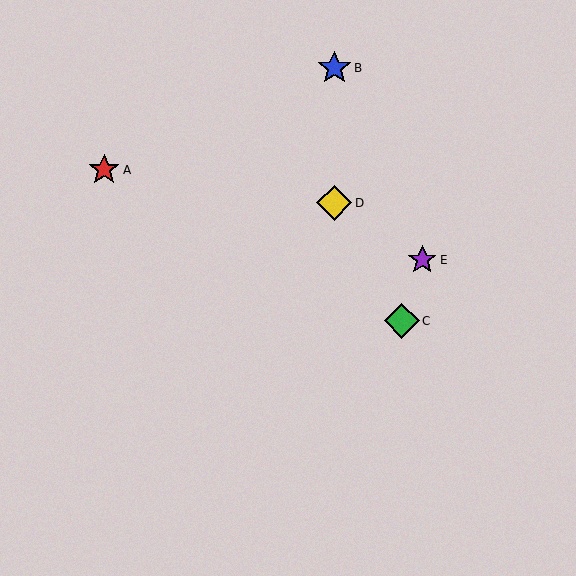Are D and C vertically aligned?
No, D is at x≈334 and C is at x≈402.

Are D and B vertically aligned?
Yes, both are at x≈334.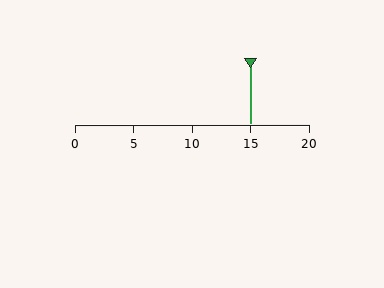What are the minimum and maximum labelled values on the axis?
The axis runs from 0 to 20.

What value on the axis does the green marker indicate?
The marker indicates approximately 15.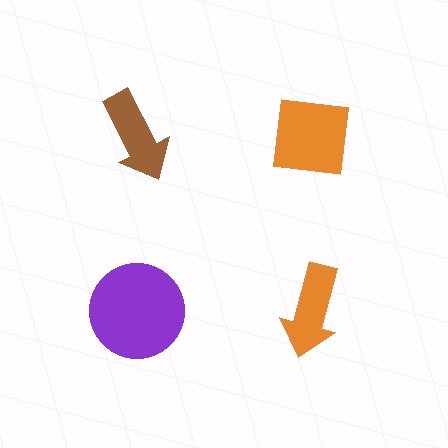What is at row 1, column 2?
An orange square.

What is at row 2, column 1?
A purple circle.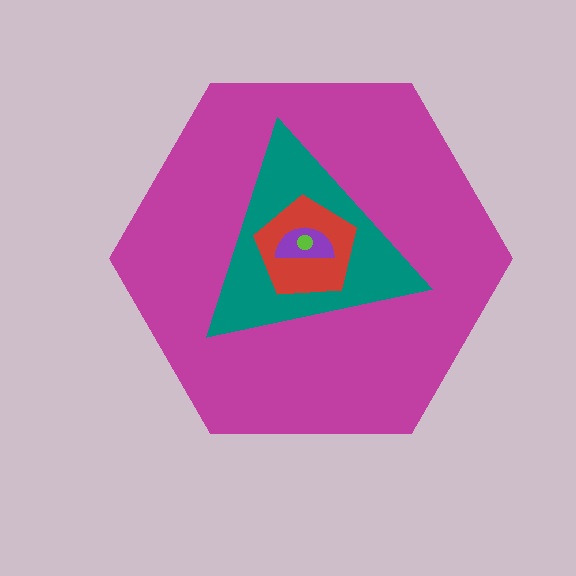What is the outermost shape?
The magenta hexagon.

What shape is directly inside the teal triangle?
The red pentagon.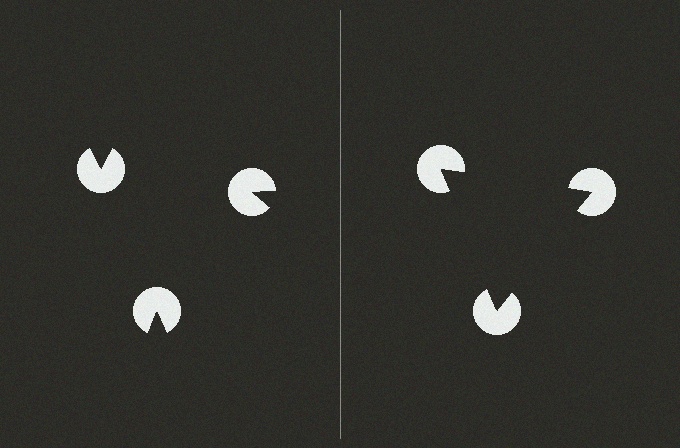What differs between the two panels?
The pac-man discs are positioned identically on both sides; only the wedge orientations differ. On the right they align to a triangle; on the left they are misaligned.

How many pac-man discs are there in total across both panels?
6 — 3 on each side.